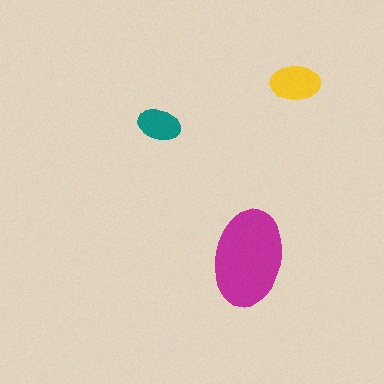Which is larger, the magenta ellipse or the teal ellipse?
The magenta one.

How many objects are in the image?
There are 3 objects in the image.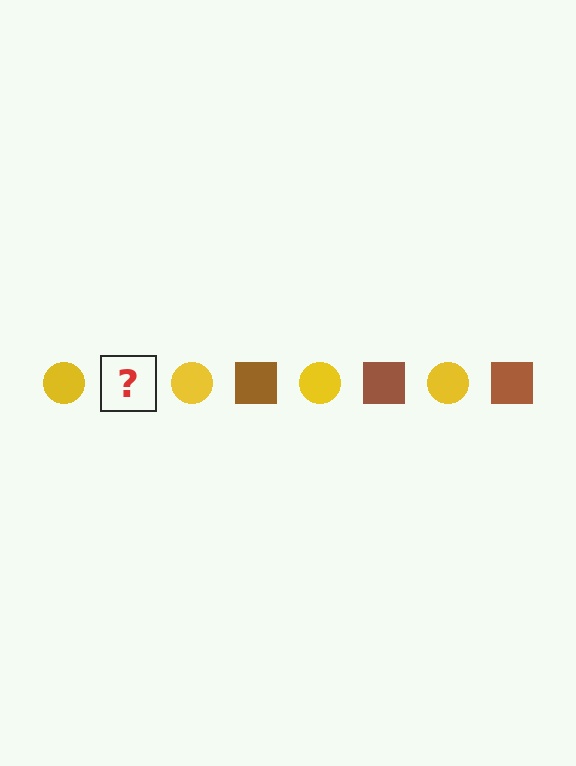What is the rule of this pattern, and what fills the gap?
The rule is that the pattern alternates between yellow circle and brown square. The gap should be filled with a brown square.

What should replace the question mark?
The question mark should be replaced with a brown square.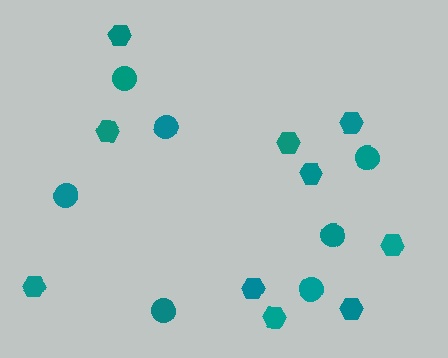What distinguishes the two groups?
There are 2 groups: one group of hexagons (10) and one group of circles (7).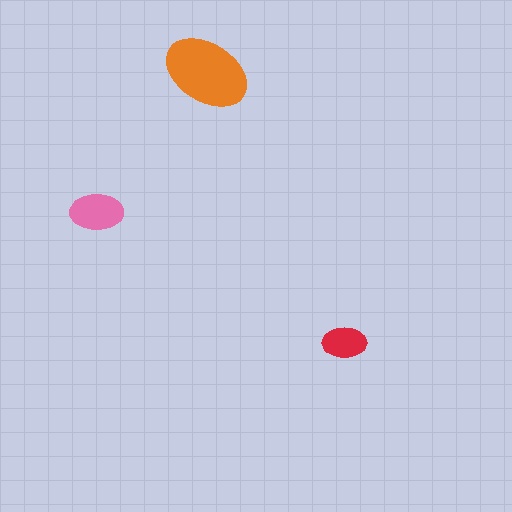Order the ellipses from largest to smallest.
the orange one, the pink one, the red one.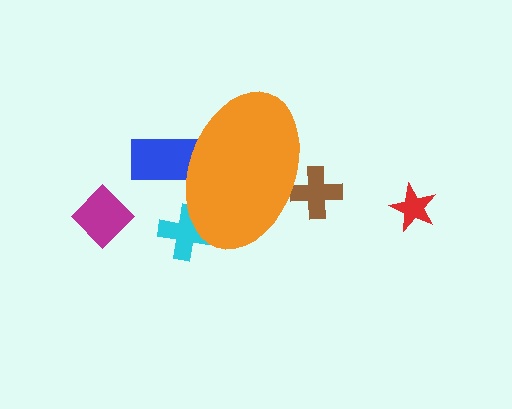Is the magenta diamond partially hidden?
No, the magenta diamond is fully visible.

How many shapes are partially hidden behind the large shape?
3 shapes are partially hidden.